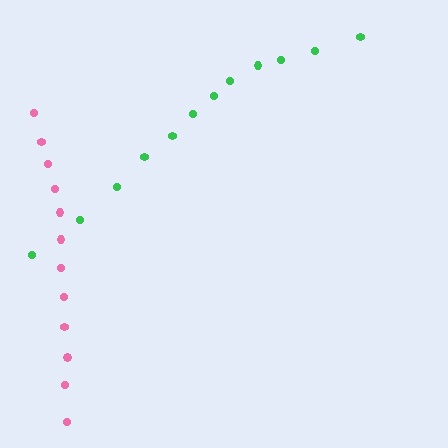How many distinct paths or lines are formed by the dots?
There are 2 distinct paths.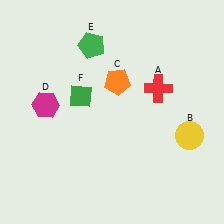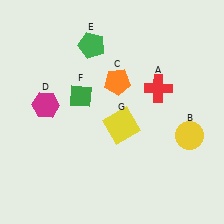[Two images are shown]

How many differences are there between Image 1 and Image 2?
There is 1 difference between the two images.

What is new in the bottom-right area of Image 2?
A yellow square (G) was added in the bottom-right area of Image 2.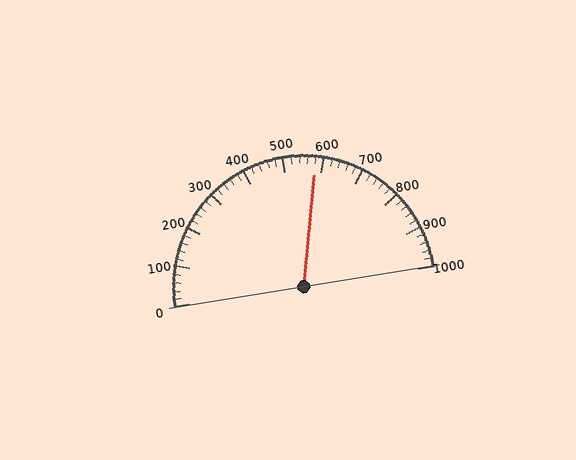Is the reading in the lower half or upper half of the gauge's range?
The reading is in the upper half of the range (0 to 1000).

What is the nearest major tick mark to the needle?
The nearest major tick mark is 600.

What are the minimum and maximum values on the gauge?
The gauge ranges from 0 to 1000.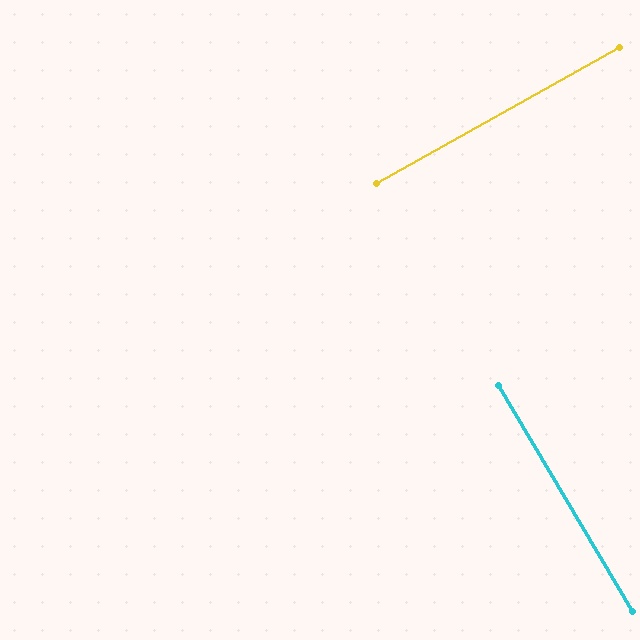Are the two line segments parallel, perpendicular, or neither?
Perpendicular — they meet at approximately 88°.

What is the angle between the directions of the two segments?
Approximately 88 degrees.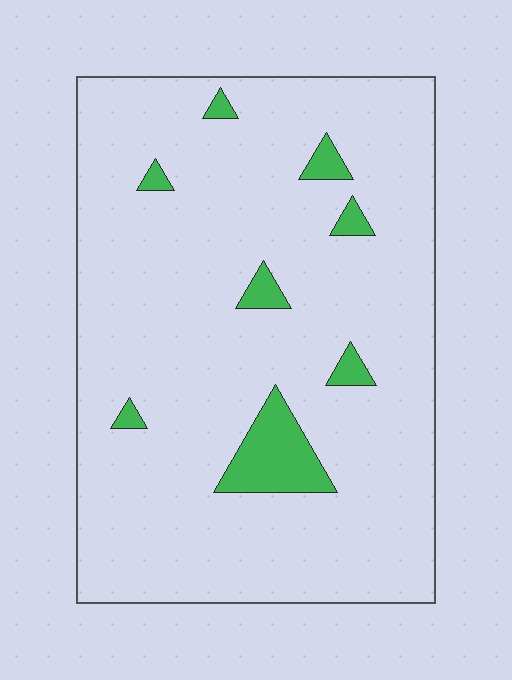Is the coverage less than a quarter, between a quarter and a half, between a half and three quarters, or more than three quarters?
Less than a quarter.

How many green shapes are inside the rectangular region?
8.